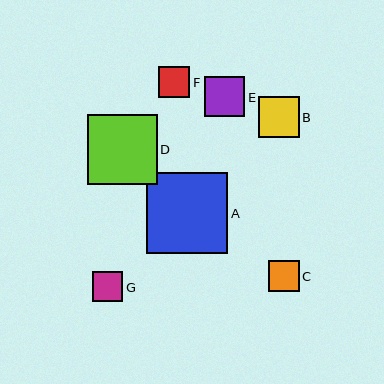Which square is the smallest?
Square G is the smallest with a size of approximately 30 pixels.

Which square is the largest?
Square A is the largest with a size of approximately 82 pixels.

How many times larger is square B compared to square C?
Square B is approximately 1.3 times the size of square C.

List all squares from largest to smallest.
From largest to smallest: A, D, B, E, F, C, G.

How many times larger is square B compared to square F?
Square B is approximately 1.3 times the size of square F.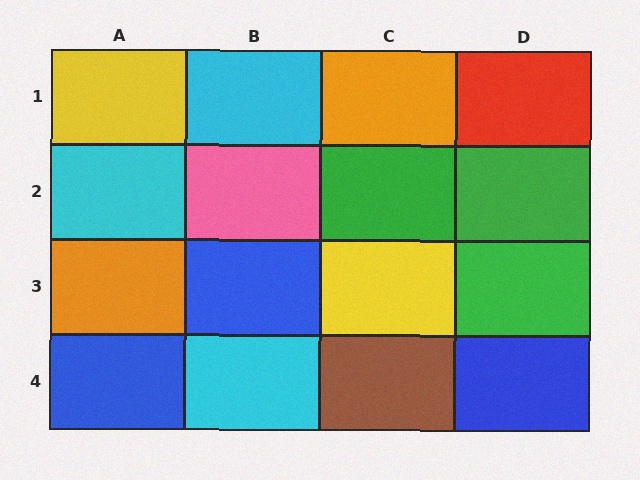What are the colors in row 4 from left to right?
Blue, cyan, brown, blue.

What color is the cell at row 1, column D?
Red.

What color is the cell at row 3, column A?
Orange.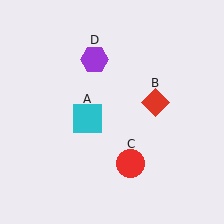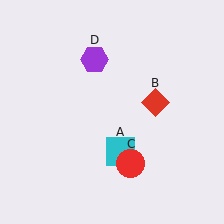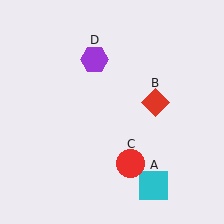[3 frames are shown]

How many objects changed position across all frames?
1 object changed position: cyan square (object A).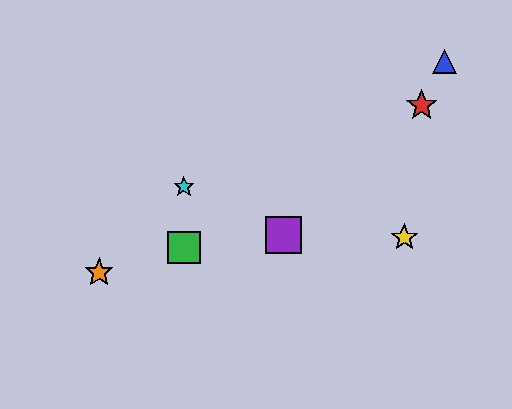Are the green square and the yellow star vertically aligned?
No, the green square is at x≈184 and the yellow star is at x≈404.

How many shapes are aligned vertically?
2 shapes (the green square, the cyan star) are aligned vertically.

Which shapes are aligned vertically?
The green square, the cyan star are aligned vertically.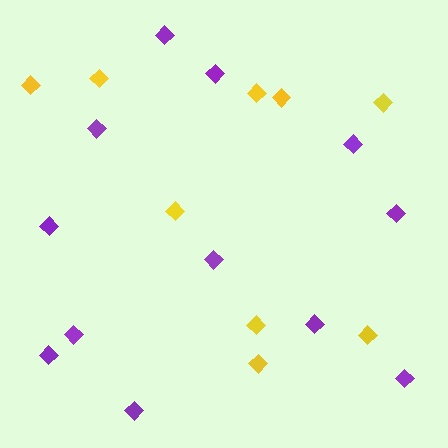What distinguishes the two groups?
There are 2 groups: one group of purple diamonds (12) and one group of yellow diamonds (9).